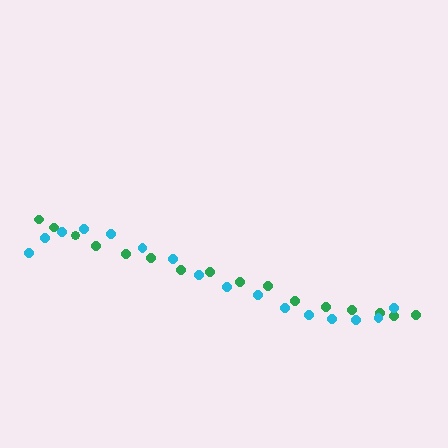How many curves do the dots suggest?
There are 2 distinct paths.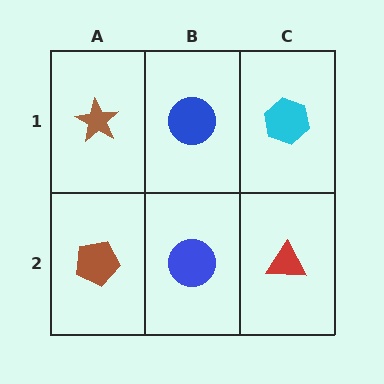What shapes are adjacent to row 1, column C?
A red triangle (row 2, column C), a blue circle (row 1, column B).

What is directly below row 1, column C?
A red triangle.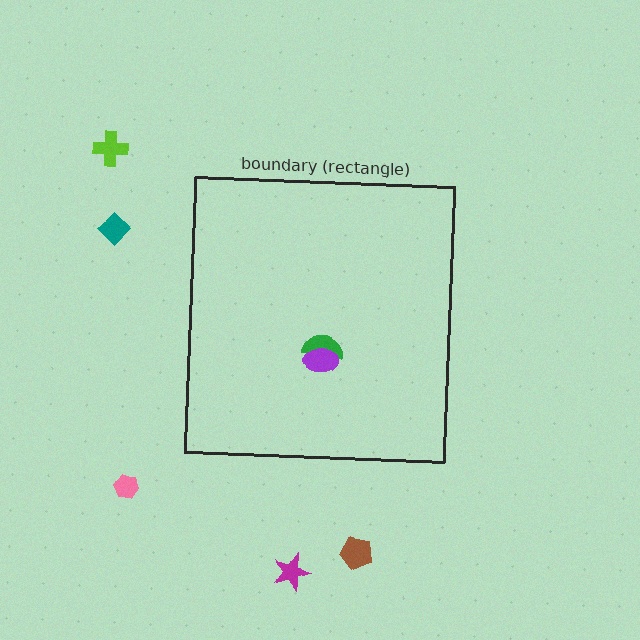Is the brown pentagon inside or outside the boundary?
Outside.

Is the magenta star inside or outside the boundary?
Outside.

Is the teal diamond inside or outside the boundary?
Outside.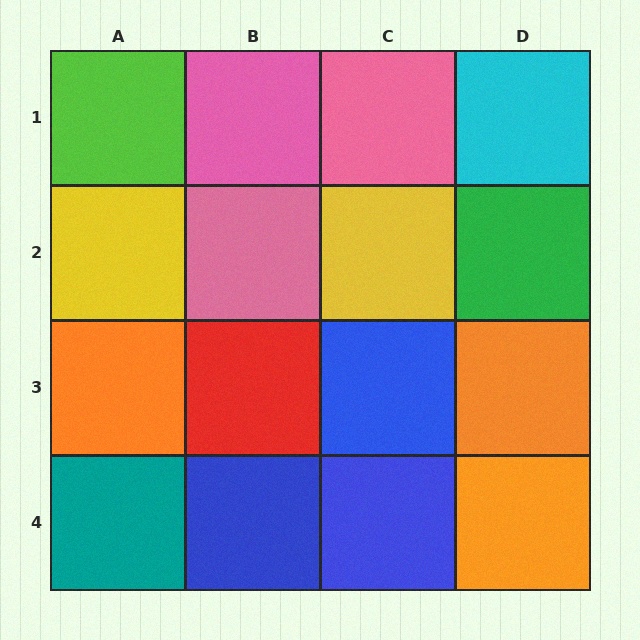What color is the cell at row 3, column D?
Orange.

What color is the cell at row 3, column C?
Blue.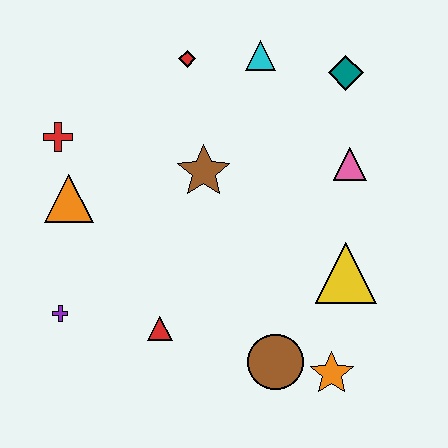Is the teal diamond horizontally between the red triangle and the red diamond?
No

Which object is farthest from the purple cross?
The teal diamond is farthest from the purple cross.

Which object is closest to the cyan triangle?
The red diamond is closest to the cyan triangle.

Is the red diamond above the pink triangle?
Yes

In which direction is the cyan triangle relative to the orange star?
The cyan triangle is above the orange star.